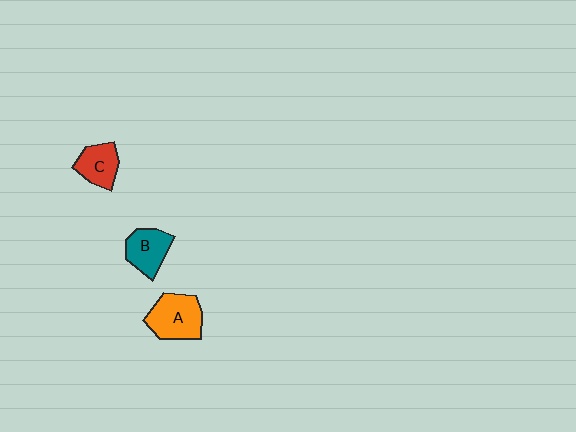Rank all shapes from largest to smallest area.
From largest to smallest: A (orange), B (teal), C (red).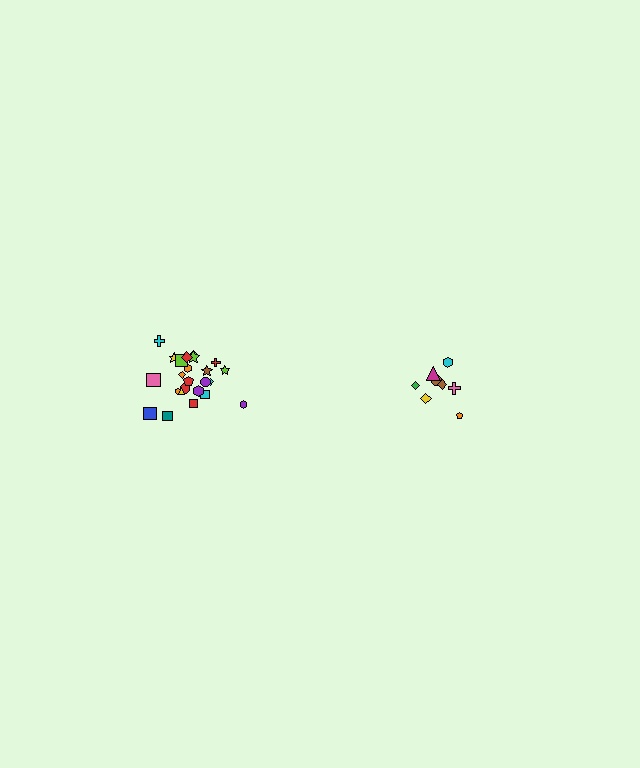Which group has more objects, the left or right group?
The left group.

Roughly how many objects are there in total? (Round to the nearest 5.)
Roughly 35 objects in total.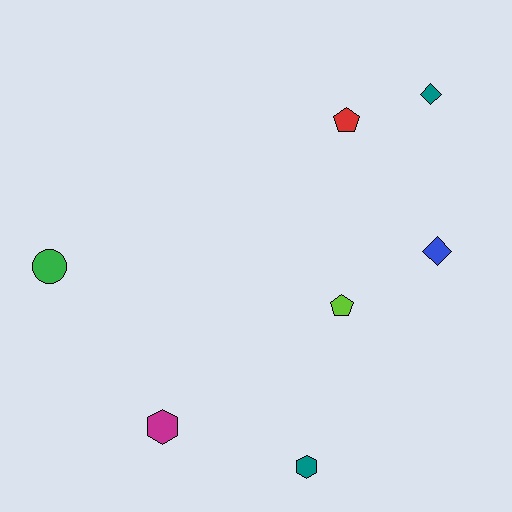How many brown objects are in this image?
There are no brown objects.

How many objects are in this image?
There are 7 objects.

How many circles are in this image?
There is 1 circle.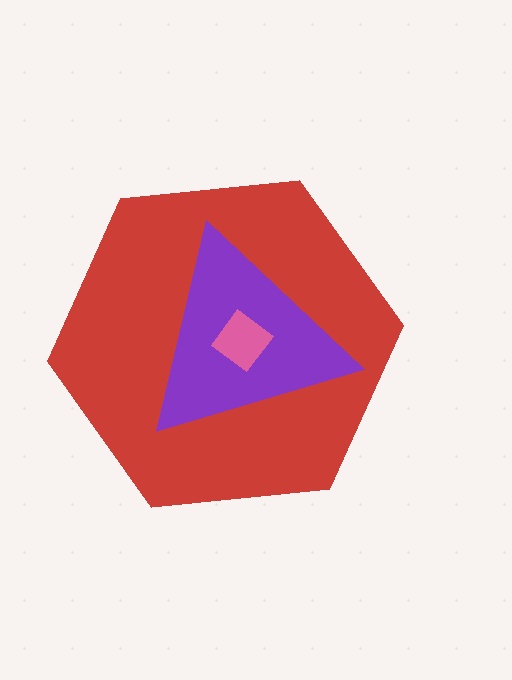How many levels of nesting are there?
3.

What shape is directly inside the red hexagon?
The purple triangle.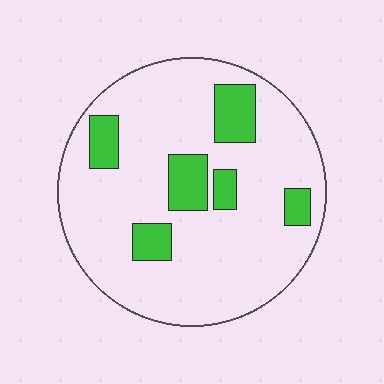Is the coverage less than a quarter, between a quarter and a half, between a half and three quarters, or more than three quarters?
Less than a quarter.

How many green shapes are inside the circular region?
6.